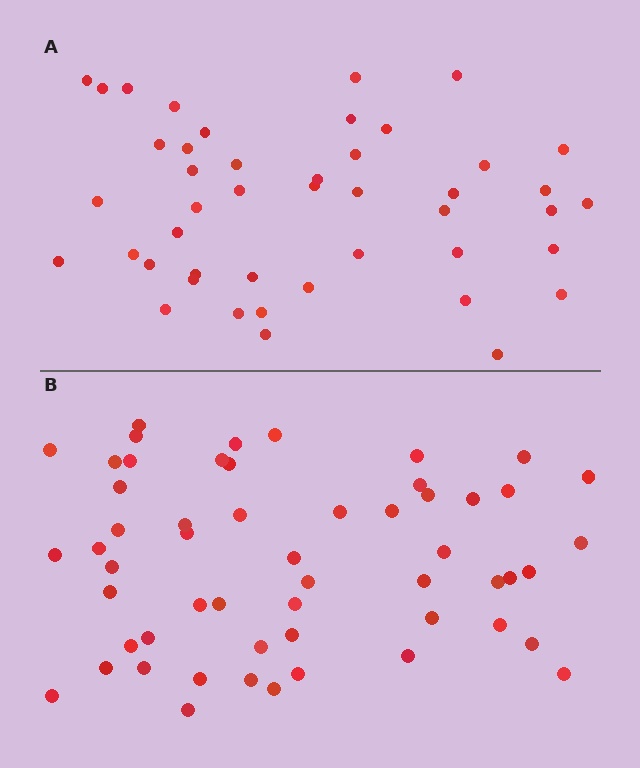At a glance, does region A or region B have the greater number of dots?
Region B (the bottom region) has more dots.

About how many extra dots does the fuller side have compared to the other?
Region B has roughly 10 or so more dots than region A.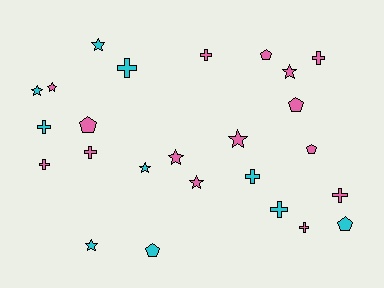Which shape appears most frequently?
Cross, with 10 objects.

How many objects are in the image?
There are 25 objects.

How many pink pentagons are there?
There are 4 pink pentagons.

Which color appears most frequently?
Pink, with 15 objects.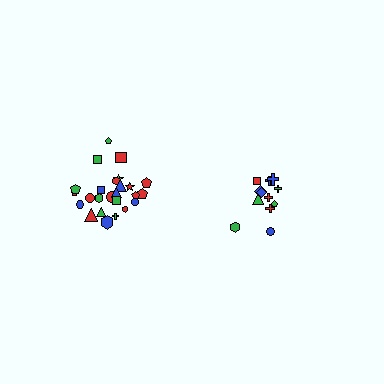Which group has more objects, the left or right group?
The left group.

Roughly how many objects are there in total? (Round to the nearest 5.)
Roughly 35 objects in total.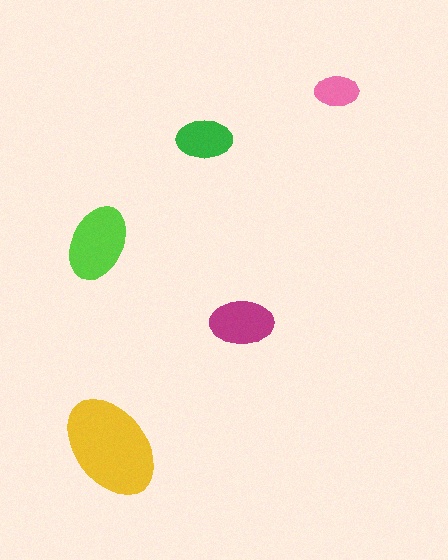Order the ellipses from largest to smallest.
the yellow one, the lime one, the magenta one, the green one, the pink one.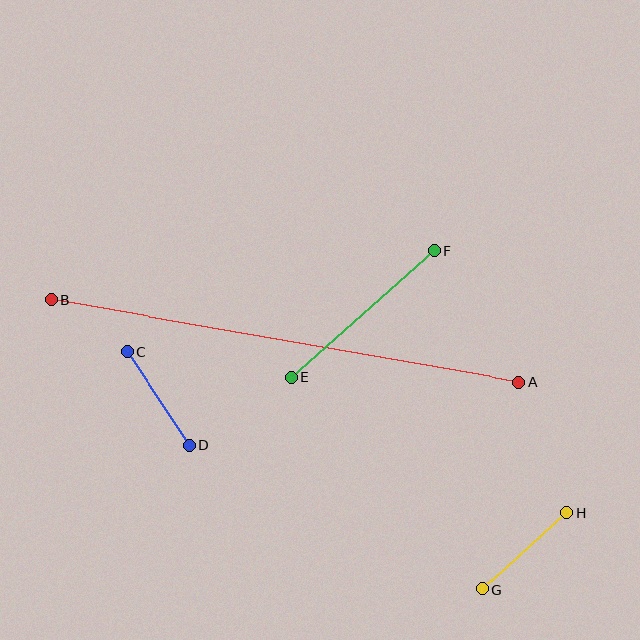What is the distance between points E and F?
The distance is approximately 191 pixels.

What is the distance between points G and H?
The distance is approximately 114 pixels.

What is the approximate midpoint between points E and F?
The midpoint is at approximately (363, 314) pixels.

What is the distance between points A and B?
The distance is approximately 474 pixels.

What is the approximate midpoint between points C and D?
The midpoint is at approximately (158, 398) pixels.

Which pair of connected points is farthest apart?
Points A and B are farthest apart.